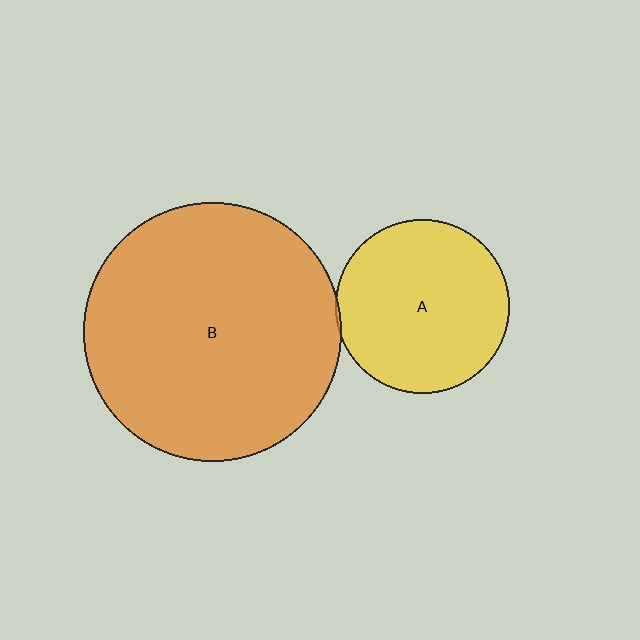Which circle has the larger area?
Circle B (orange).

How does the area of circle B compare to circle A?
Approximately 2.2 times.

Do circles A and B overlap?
Yes.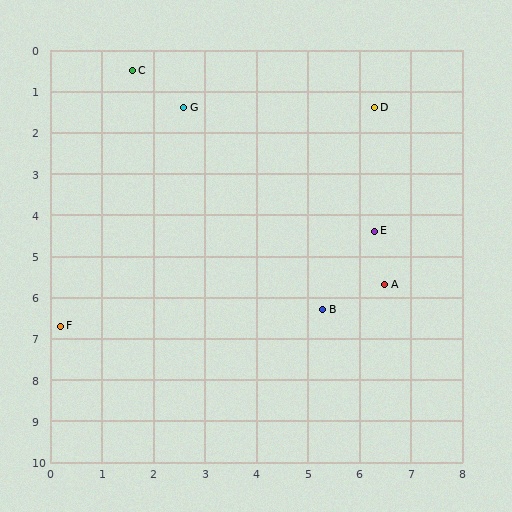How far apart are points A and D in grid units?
Points A and D are about 4.3 grid units apart.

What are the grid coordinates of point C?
Point C is at approximately (1.6, 0.5).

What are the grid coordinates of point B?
Point B is at approximately (5.3, 6.3).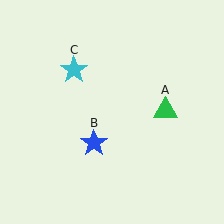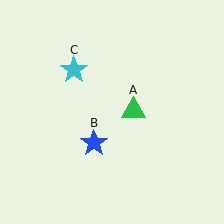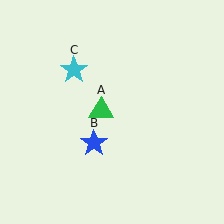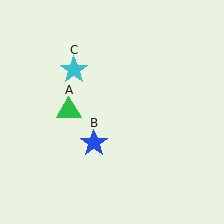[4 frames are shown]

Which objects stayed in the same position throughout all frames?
Blue star (object B) and cyan star (object C) remained stationary.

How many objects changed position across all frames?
1 object changed position: green triangle (object A).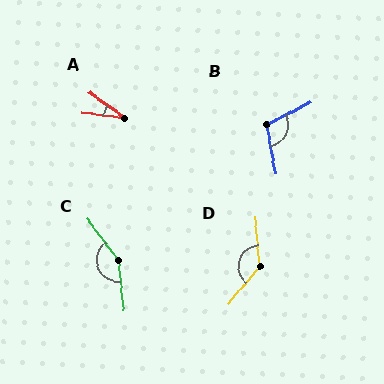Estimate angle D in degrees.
Approximately 135 degrees.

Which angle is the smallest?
A, at approximately 29 degrees.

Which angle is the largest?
C, at approximately 149 degrees.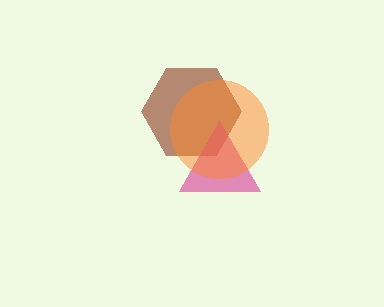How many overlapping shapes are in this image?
There are 3 overlapping shapes in the image.